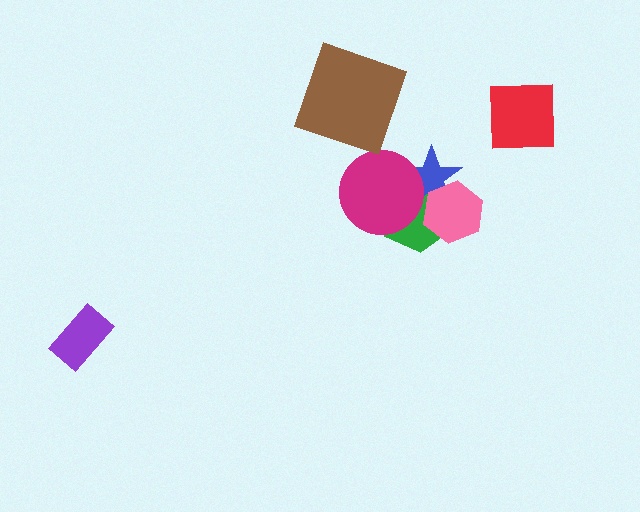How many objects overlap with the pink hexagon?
2 objects overlap with the pink hexagon.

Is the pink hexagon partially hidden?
No, no other shape covers it.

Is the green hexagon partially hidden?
Yes, it is partially covered by another shape.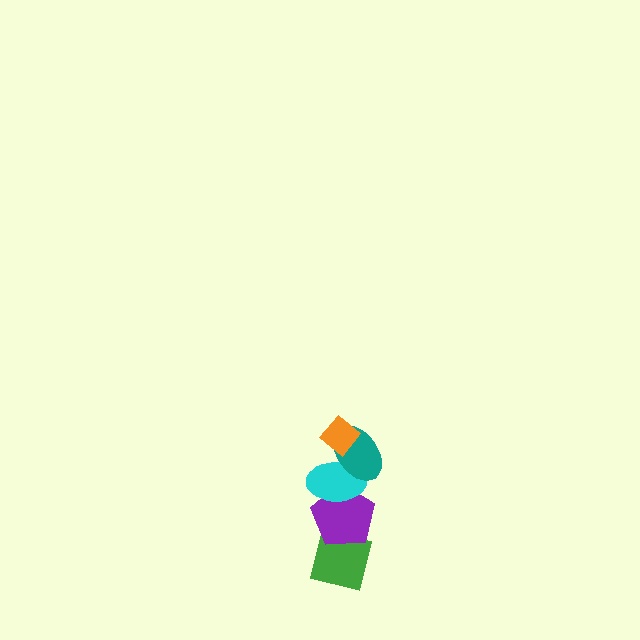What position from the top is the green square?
The green square is 5th from the top.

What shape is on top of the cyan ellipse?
The teal ellipse is on top of the cyan ellipse.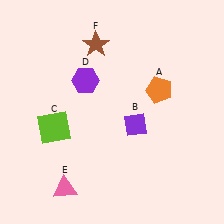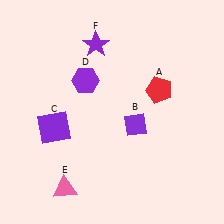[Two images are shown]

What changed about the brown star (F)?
In Image 1, F is brown. In Image 2, it changed to purple.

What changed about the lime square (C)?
In Image 1, C is lime. In Image 2, it changed to purple.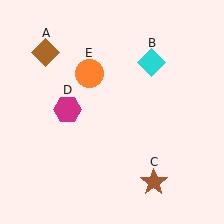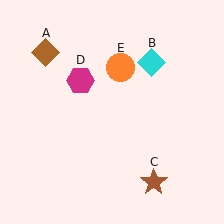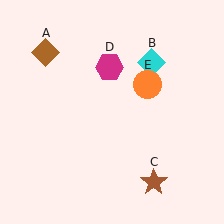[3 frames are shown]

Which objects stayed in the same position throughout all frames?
Brown diamond (object A) and cyan diamond (object B) and brown star (object C) remained stationary.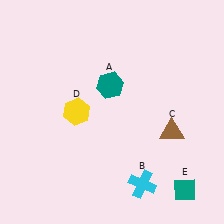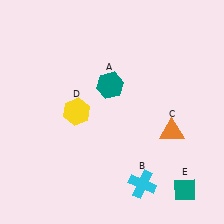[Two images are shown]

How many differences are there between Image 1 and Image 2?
There is 1 difference between the two images.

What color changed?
The triangle (C) changed from brown in Image 1 to orange in Image 2.